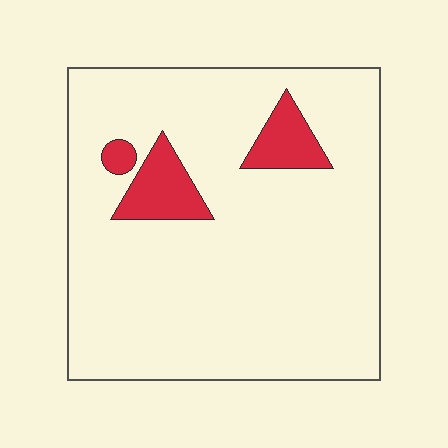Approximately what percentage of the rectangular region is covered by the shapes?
Approximately 10%.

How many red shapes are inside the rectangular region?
3.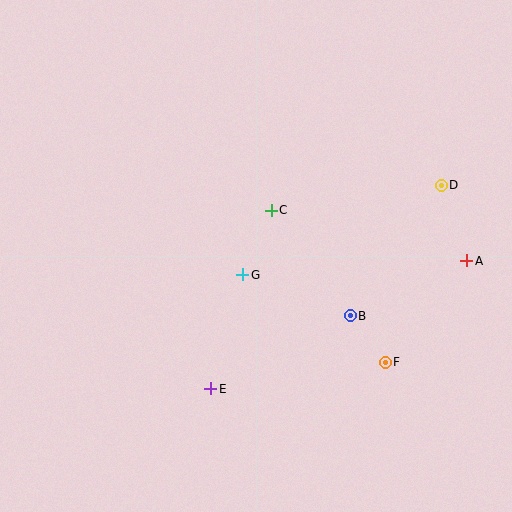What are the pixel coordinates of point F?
Point F is at (385, 362).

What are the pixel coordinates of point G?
Point G is at (243, 275).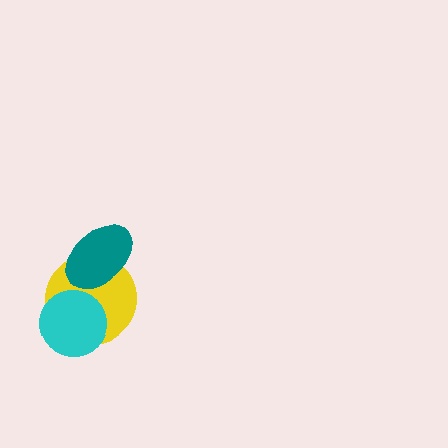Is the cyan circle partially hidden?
No, no other shape covers it.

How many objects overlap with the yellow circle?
2 objects overlap with the yellow circle.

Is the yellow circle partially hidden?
Yes, it is partially covered by another shape.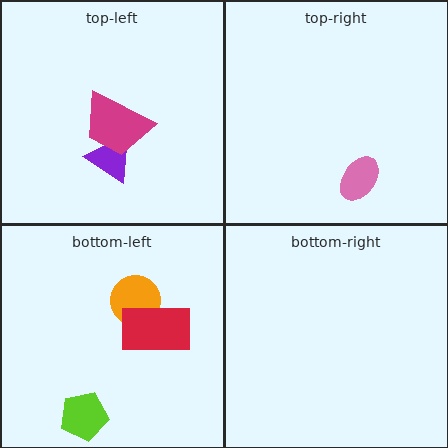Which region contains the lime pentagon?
The bottom-left region.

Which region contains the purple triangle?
The top-left region.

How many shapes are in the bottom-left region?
3.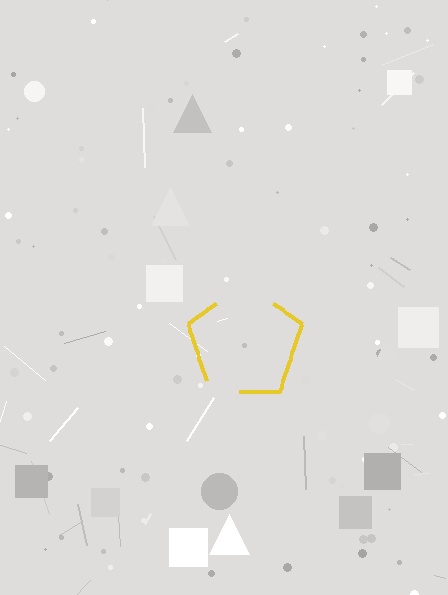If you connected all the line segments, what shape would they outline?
They would outline a pentagon.